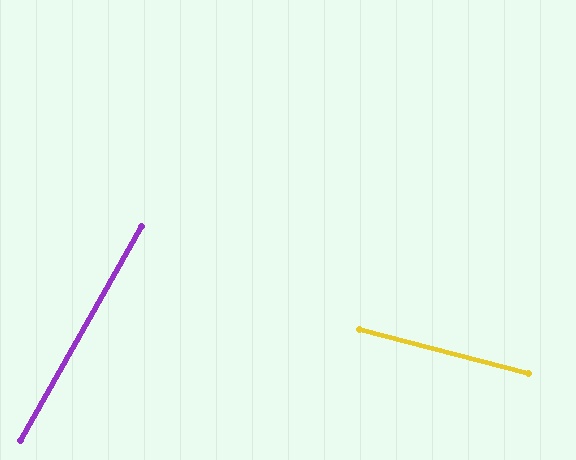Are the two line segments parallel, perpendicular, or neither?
Neither parallel nor perpendicular — they differ by about 75°.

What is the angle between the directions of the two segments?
Approximately 75 degrees.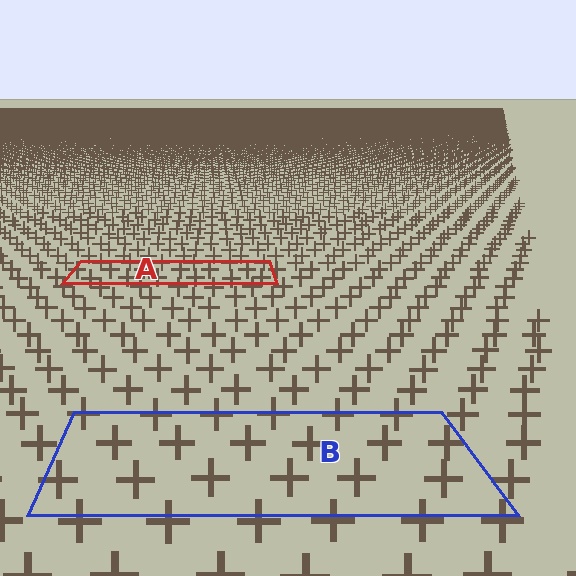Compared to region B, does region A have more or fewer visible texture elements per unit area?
Region A has more texture elements per unit area — they are packed more densely because it is farther away.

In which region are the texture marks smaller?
The texture marks are smaller in region A, because it is farther away.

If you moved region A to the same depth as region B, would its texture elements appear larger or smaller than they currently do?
They would appear larger. At a closer depth, the same texture elements are projected at a bigger on-screen size.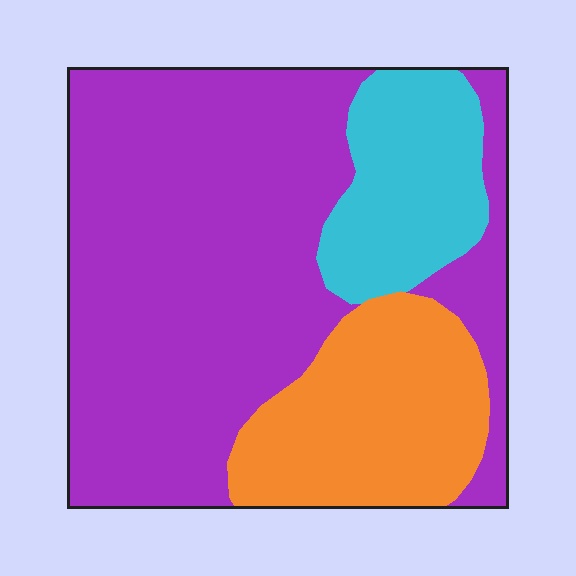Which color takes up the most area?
Purple, at roughly 65%.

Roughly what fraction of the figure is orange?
Orange takes up about one fifth (1/5) of the figure.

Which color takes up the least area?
Cyan, at roughly 15%.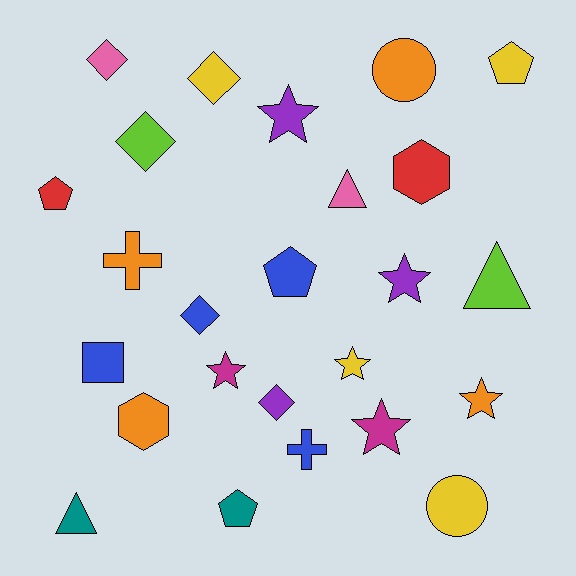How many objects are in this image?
There are 25 objects.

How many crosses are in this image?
There are 2 crosses.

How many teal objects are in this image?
There are 2 teal objects.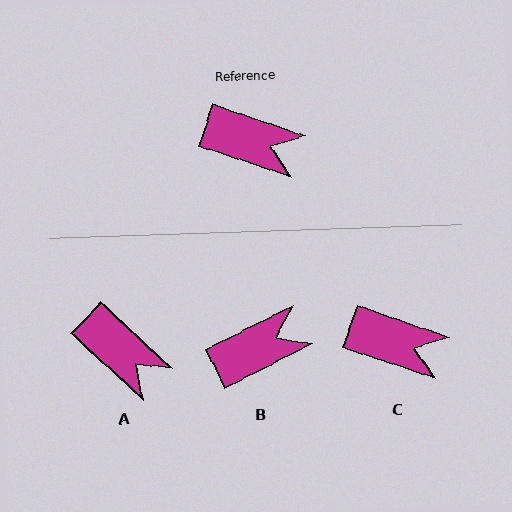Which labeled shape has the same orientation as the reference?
C.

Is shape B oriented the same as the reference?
No, it is off by about 46 degrees.